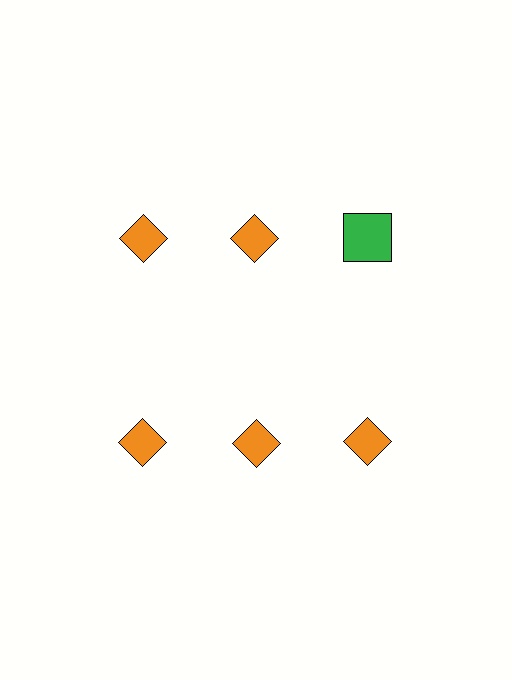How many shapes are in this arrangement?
There are 6 shapes arranged in a grid pattern.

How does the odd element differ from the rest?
It differs in both color (green instead of orange) and shape (square instead of diamond).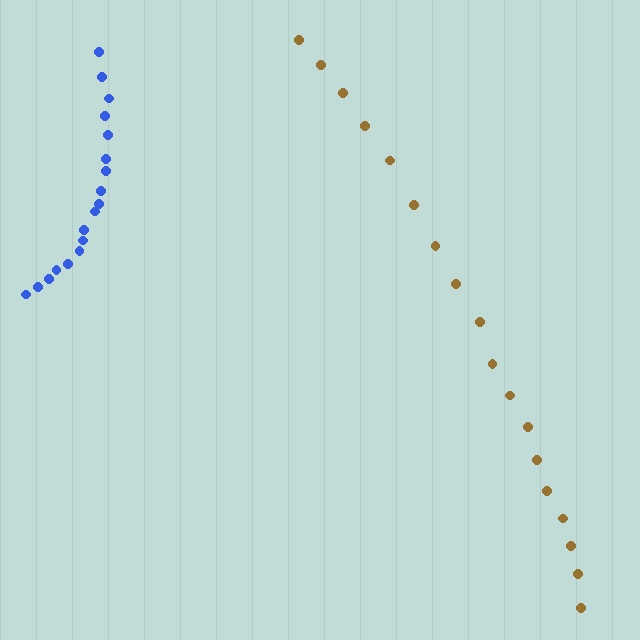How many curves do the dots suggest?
There are 2 distinct paths.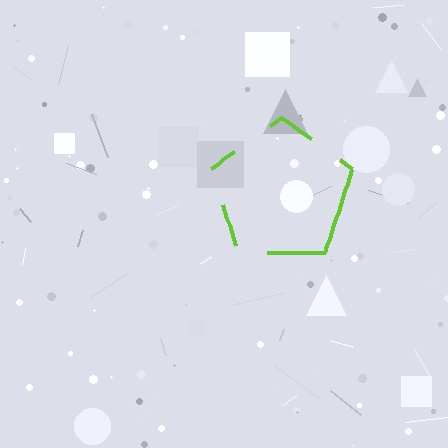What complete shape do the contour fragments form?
The contour fragments form a pentagon.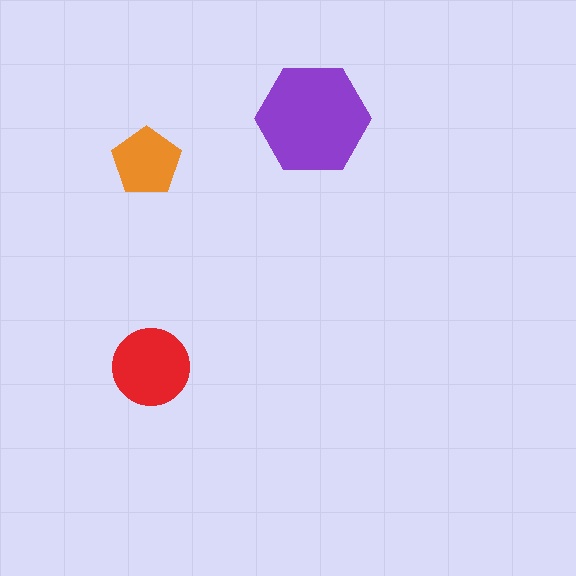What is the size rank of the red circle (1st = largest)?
2nd.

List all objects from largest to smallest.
The purple hexagon, the red circle, the orange pentagon.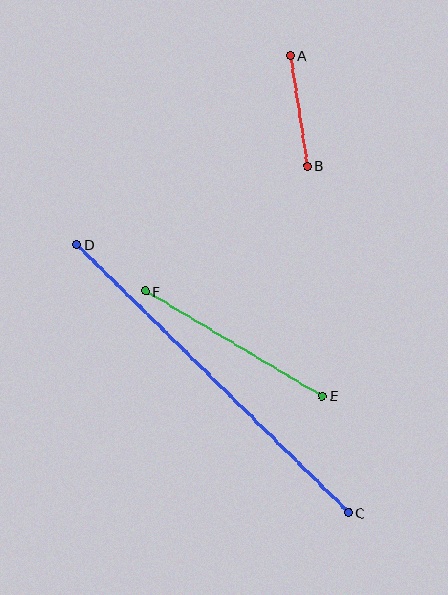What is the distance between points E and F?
The distance is approximately 205 pixels.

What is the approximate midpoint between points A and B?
The midpoint is at approximately (299, 111) pixels.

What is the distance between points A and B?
The distance is approximately 112 pixels.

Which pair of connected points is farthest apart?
Points C and D are farthest apart.